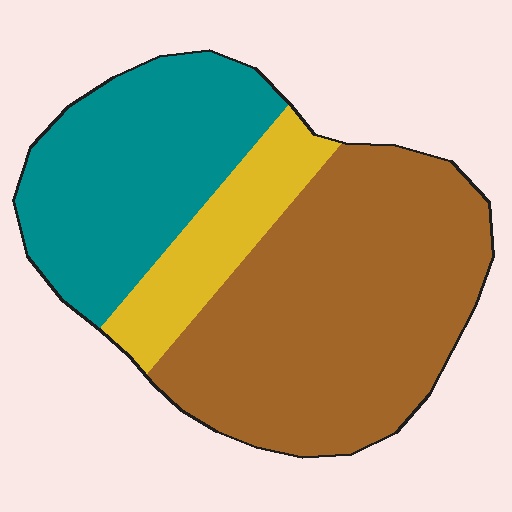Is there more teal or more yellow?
Teal.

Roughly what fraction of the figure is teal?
Teal covers around 30% of the figure.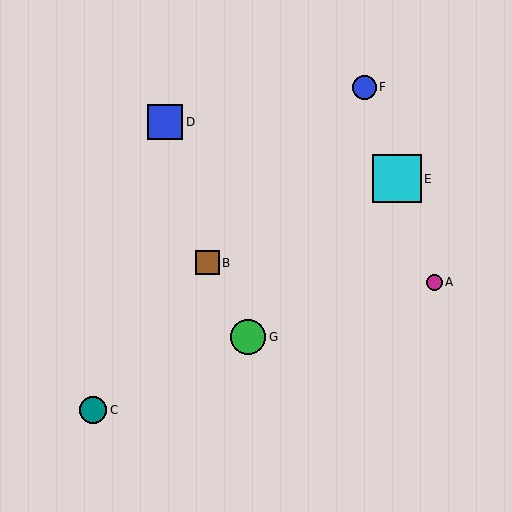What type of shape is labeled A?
Shape A is a magenta circle.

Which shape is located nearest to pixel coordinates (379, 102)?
The blue circle (labeled F) at (364, 87) is nearest to that location.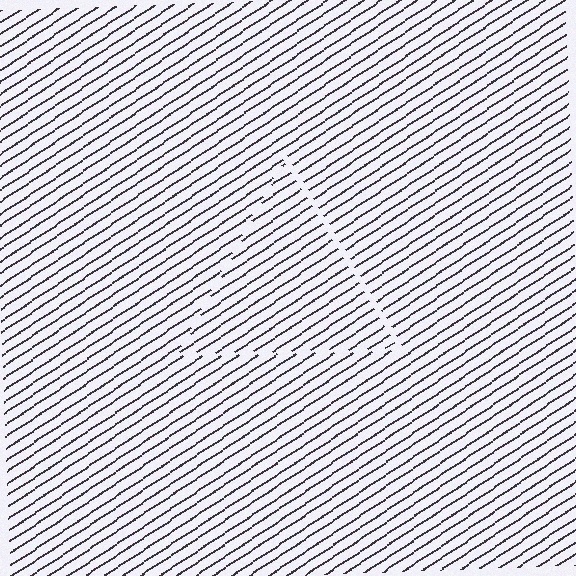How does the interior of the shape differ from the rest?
The interior of the shape contains the same grating, shifted by half a period — the contour is defined by the phase discontinuity where line-ends from the inner and outer gratings abut.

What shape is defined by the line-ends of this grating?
An illusory triangle. The interior of the shape contains the same grating, shifted by half a period — the contour is defined by the phase discontinuity where line-ends from the inner and outer gratings abut.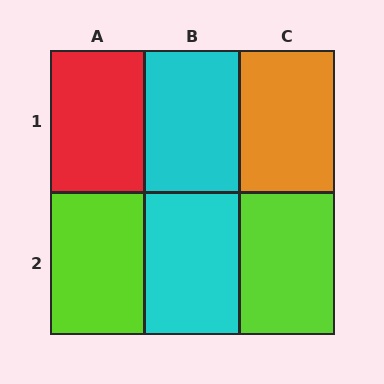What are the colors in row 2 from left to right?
Lime, cyan, lime.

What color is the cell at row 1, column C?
Orange.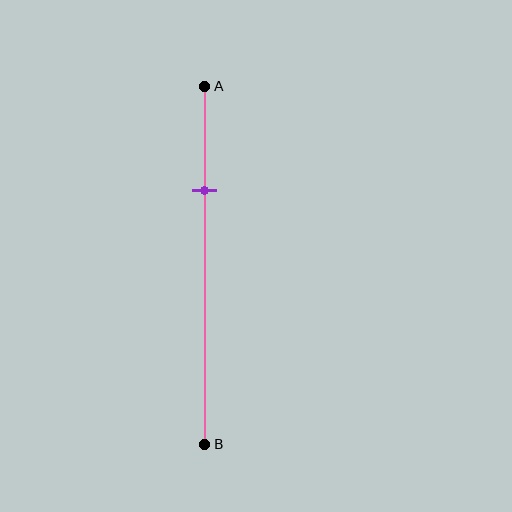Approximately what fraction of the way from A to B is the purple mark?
The purple mark is approximately 30% of the way from A to B.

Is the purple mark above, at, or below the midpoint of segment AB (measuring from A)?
The purple mark is above the midpoint of segment AB.